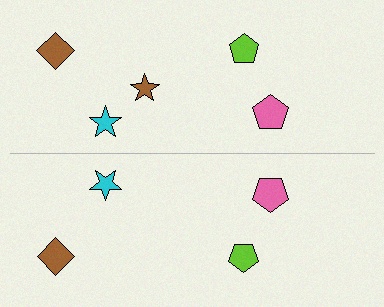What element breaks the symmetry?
A brown star is missing from the bottom side.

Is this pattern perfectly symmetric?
No, the pattern is not perfectly symmetric. A brown star is missing from the bottom side.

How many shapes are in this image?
There are 9 shapes in this image.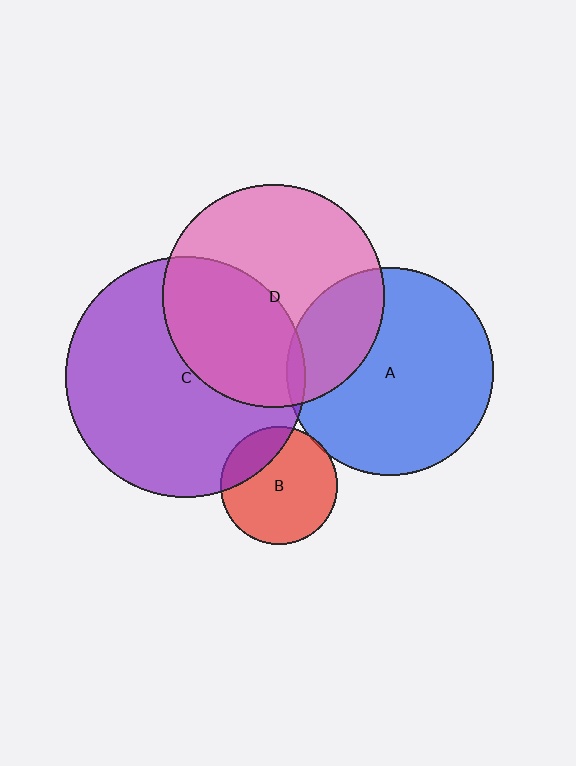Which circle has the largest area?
Circle C (purple).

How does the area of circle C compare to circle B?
Approximately 4.2 times.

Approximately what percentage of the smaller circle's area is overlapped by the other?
Approximately 25%.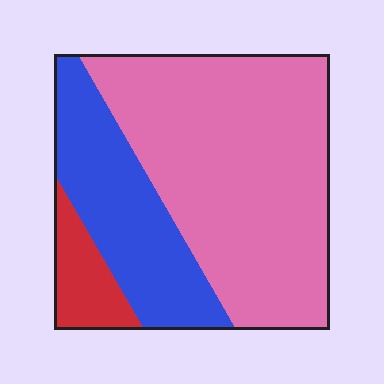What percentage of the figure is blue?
Blue covers roughly 30% of the figure.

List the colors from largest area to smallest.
From largest to smallest: pink, blue, red.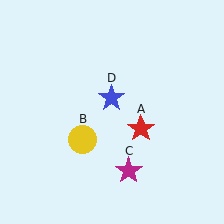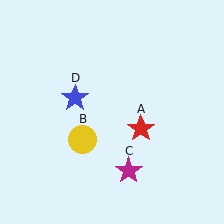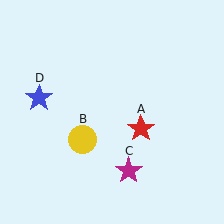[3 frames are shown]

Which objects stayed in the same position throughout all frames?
Red star (object A) and yellow circle (object B) and magenta star (object C) remained stationary.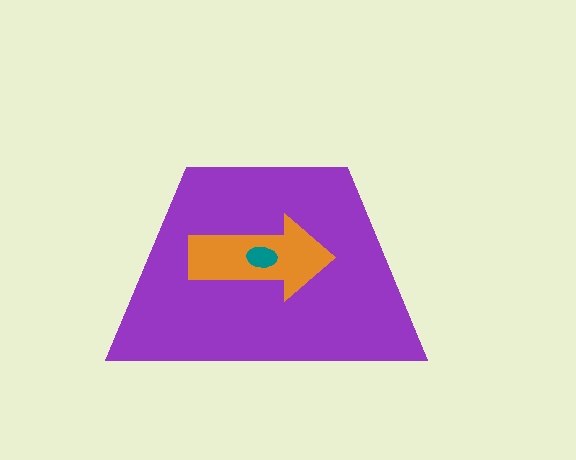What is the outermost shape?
The purple trapezoid.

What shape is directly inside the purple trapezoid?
The orange arrow.